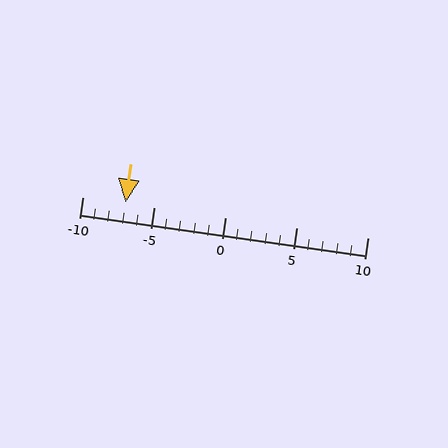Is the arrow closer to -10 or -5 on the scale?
The arrow is closer to -5.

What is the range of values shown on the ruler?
The ruler shows values from -10 to 10.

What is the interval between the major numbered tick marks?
The major tick marks are spaced 5 units apart.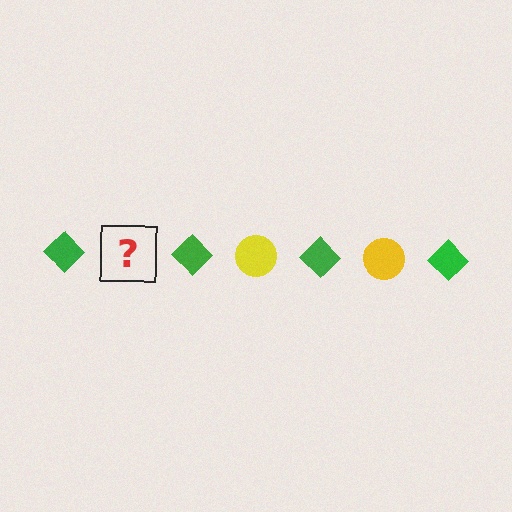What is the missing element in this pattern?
The missing element is a yellow circle.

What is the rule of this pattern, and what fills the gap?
The rule is that the pattern alternates between green diamond and yellow circle. The gap should be filled with a yellow circle.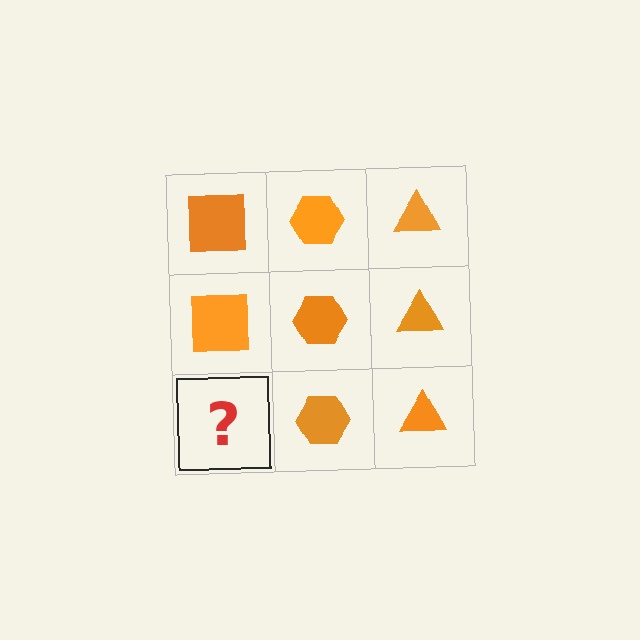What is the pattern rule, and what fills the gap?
The rule is that each column has a consistent shape. The gap should be filled with an orange square.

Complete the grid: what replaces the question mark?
The question mark should be replaced with an orange square.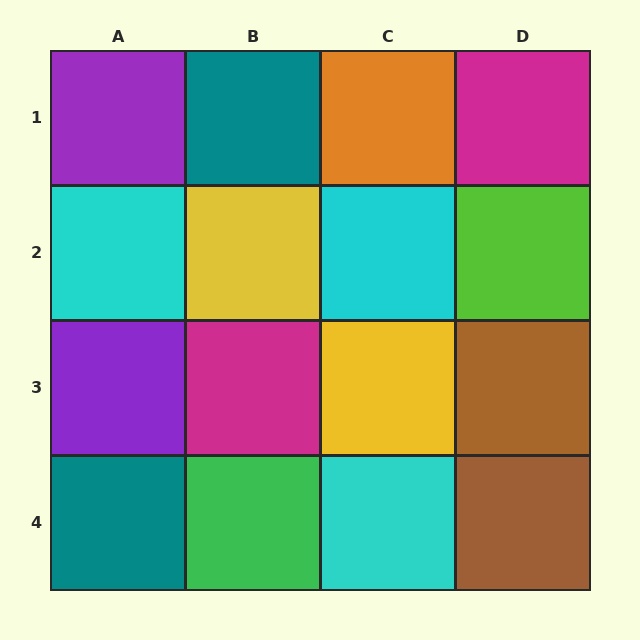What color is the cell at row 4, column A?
Teal.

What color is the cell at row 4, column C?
Cyan.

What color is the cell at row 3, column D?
Brown.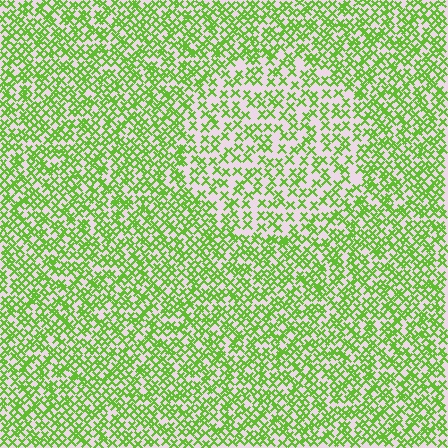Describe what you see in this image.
The image contains small lime elements arranged at two different densities. A circle-shaped region is visible where the elements are less densely packed than the surrounding area.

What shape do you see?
I see a circle.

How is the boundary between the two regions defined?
The boundary is defined by a change in element density (approximately 1.7x ratio). All elements are the same color, size, and shape.